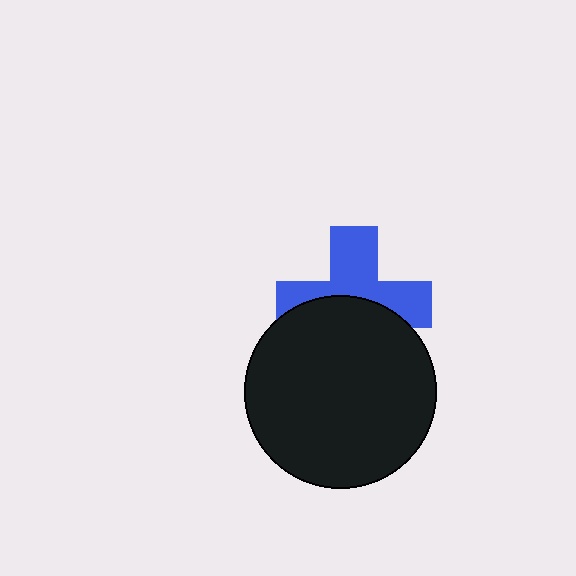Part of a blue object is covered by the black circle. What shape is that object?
It is a cross.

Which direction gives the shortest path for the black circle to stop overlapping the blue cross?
Moving down gives the shortest separation.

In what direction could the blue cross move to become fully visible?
The blue cross could move up. That would shift it out from behind the black circle entirely.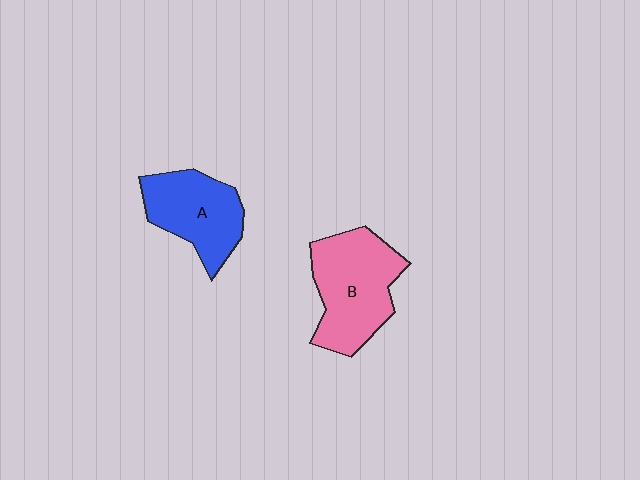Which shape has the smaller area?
Shape A (blue).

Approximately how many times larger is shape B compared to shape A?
Approximately 1.2 times.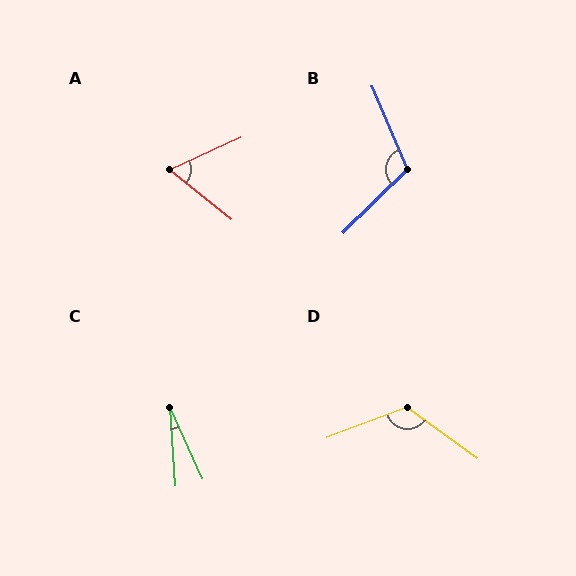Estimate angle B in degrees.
Approximately 111 degrees.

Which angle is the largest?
D, at approximately 124 degrees.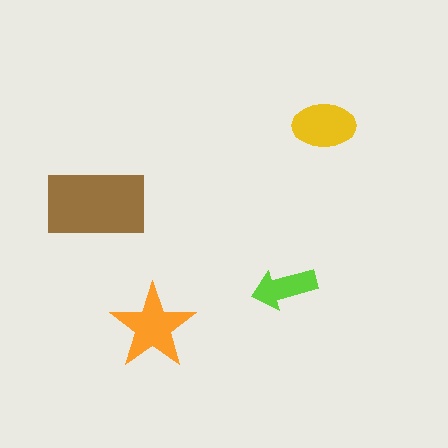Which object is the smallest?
The lime arrow.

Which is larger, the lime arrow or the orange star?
The orange star.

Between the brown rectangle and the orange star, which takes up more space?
The brown rectangle.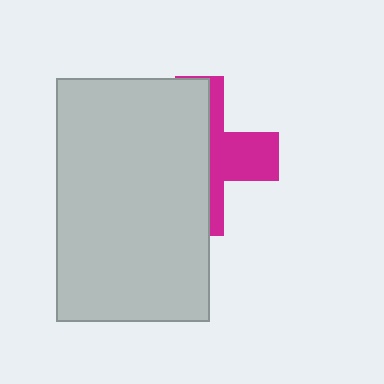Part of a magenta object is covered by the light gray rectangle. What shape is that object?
It is a cross.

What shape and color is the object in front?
The object in front is a light gray rectangle.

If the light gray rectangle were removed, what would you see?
You would see the complete magenta cross.